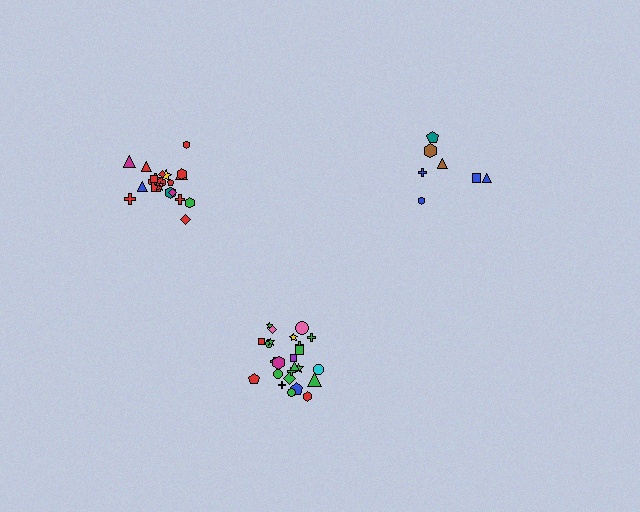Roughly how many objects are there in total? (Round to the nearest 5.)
Roughly 55 objects in total.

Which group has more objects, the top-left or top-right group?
The top-left group.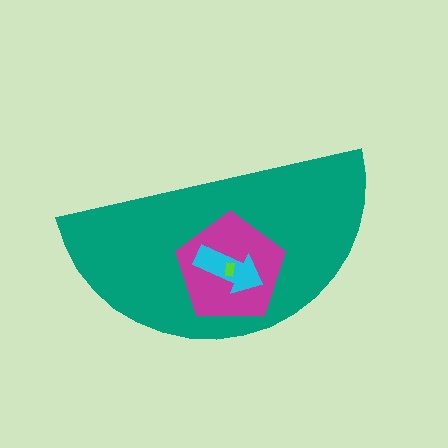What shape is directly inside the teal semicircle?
The magenta pentagon.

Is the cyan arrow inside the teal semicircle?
Yes.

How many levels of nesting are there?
4.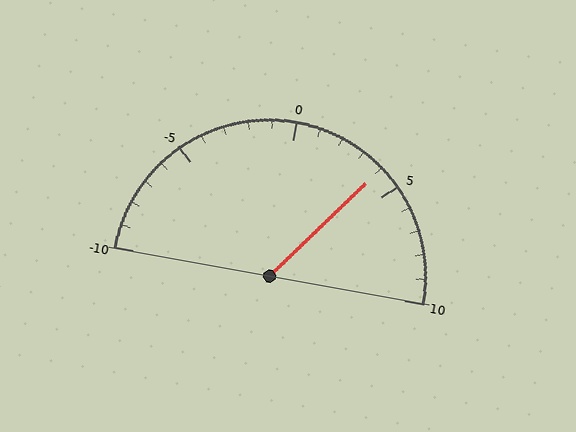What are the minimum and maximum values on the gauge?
The gauge ranges from -10 to 10.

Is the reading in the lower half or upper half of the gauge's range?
The reading is in the upper half of the range (-10 to 10).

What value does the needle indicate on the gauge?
The needle indicates approximately 4.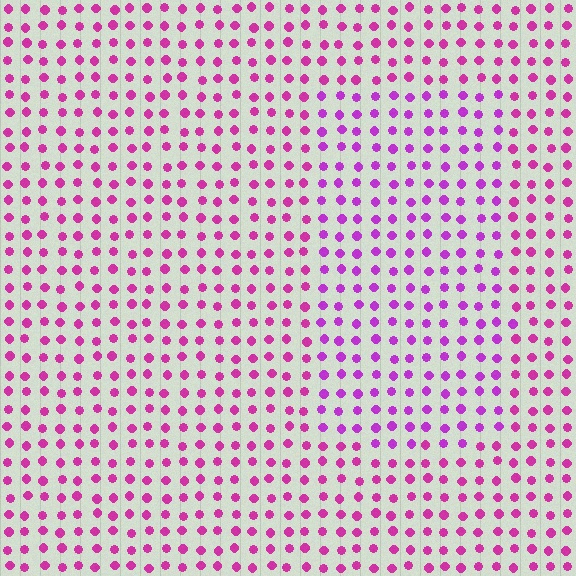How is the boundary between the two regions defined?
The boundary is defined purely by a slight shift in hue (about 24 degrees). Spacing, size, and orientation are identical on both sides.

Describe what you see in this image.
The image is filled with small magenta elements in a uniform arrangement. A rectangle-shaped region is visible where the elements are tinted to a slightly different hue, forming a subtle color boundary.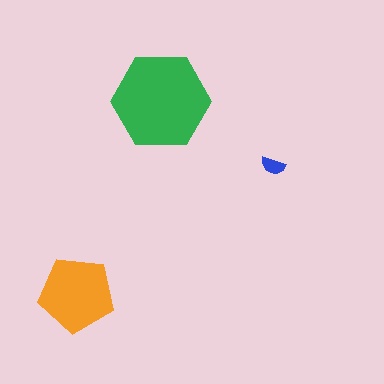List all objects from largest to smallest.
The green hexagon, the orange pentagon, the blue semicircle.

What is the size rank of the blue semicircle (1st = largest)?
3rd.